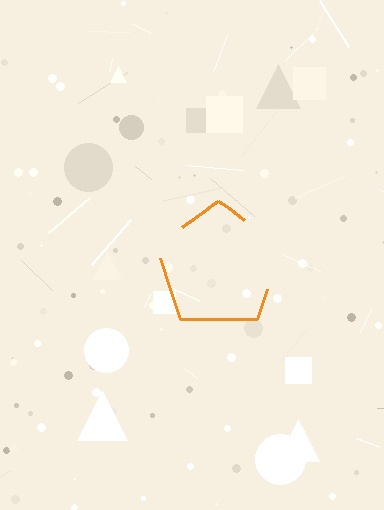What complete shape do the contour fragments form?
The contour fragments form a pentagon.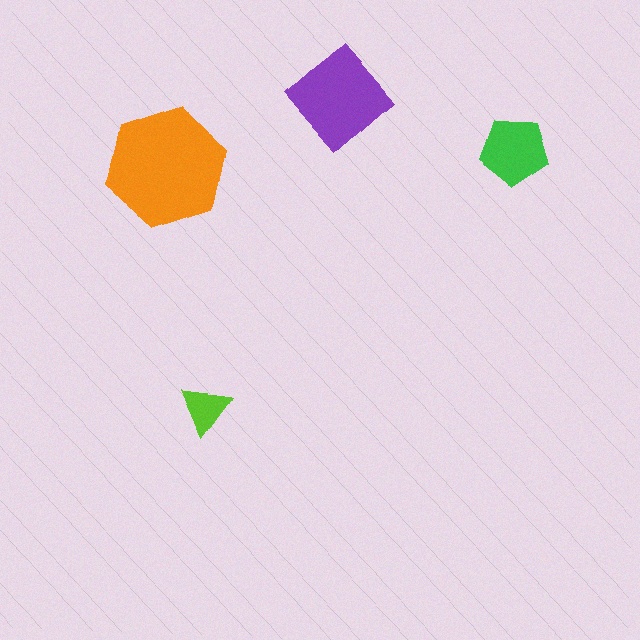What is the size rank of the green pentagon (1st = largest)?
3rd.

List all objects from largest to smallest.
The orange hexagon, the purple diamond, the green pentagon, the lime triangle.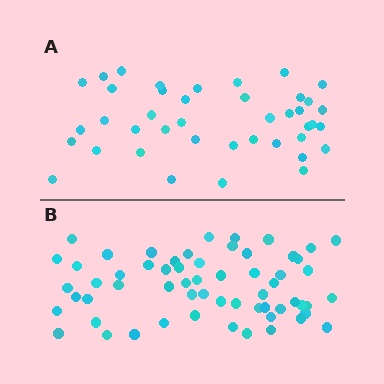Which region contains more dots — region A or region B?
Region B (the bottom region) has more dots.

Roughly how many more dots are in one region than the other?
Region B has approximately 20 more dots than region A.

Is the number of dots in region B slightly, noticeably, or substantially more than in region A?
Region B has substantially more. The ratio is roughly 1.5 to 1.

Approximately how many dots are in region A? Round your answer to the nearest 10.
About 40 dots. (The exact count is 41, which rounds to 40.)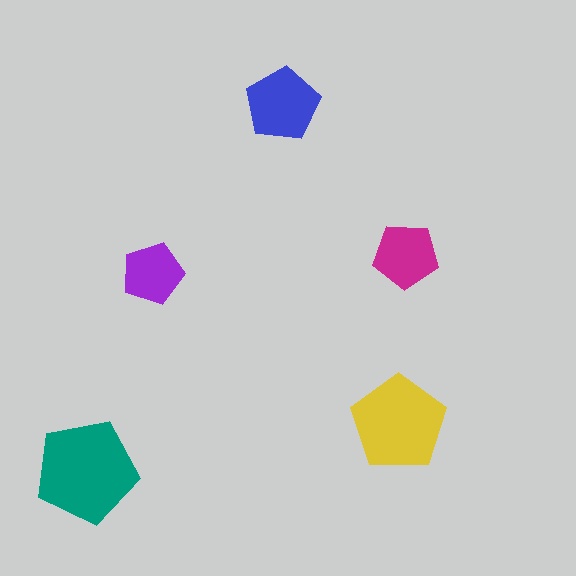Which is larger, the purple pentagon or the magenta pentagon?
The magenta one.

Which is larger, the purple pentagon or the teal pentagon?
The teal one.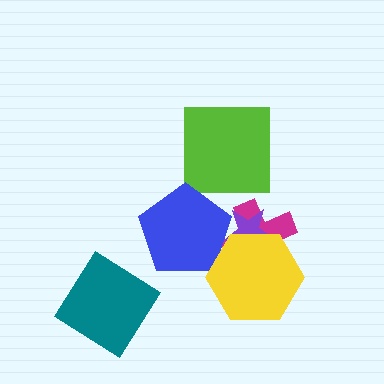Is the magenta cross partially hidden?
Yes, it is partially covered by another shape.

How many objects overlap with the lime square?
0 objects overlap with the lime square.